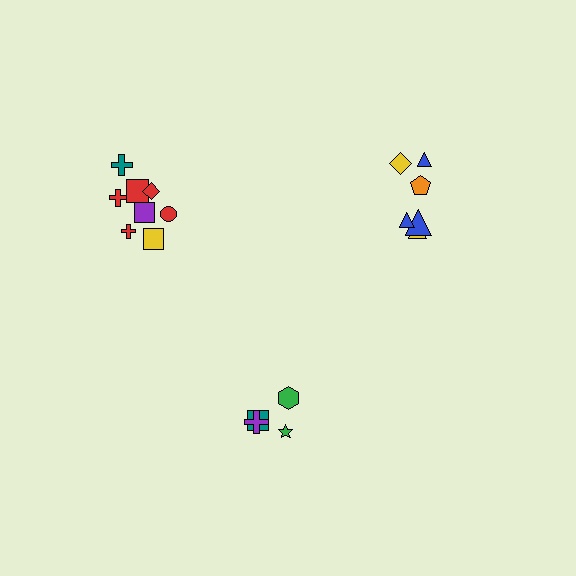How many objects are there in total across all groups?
There are 18 objects.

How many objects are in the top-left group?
There are 8 objects.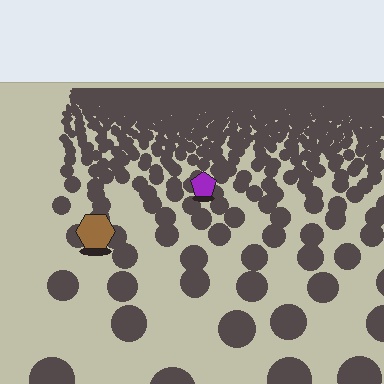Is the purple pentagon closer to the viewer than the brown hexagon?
No. The brown hexagon is closer — you can tell from the texture gradient: the ground texture is coarser near it.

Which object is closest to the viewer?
The brown hexagon is closest. The texture marks near it are larger and more spread out.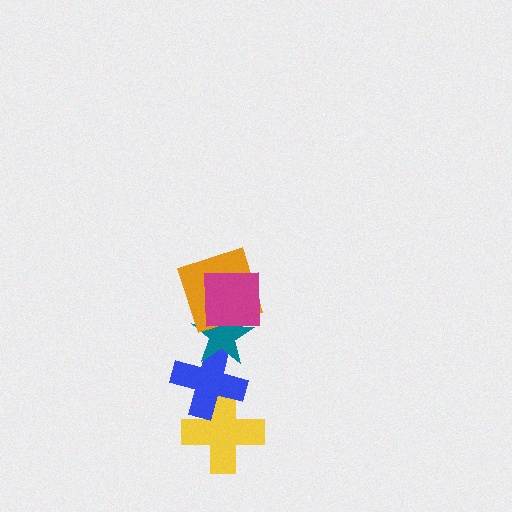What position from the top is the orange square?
The orange square is 2nd from the top.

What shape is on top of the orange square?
The magenta square is on top of the orange square.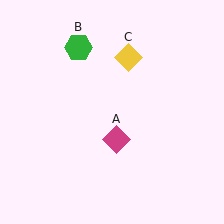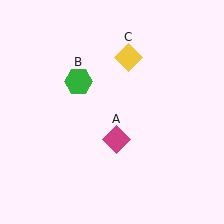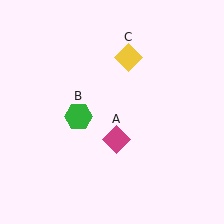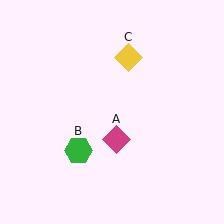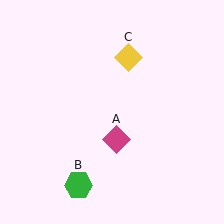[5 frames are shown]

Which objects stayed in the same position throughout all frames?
Magenta diamond (object A) and yellow diamond (object C) remained stationary.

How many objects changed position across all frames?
1 object changed position: green hexagon (object B).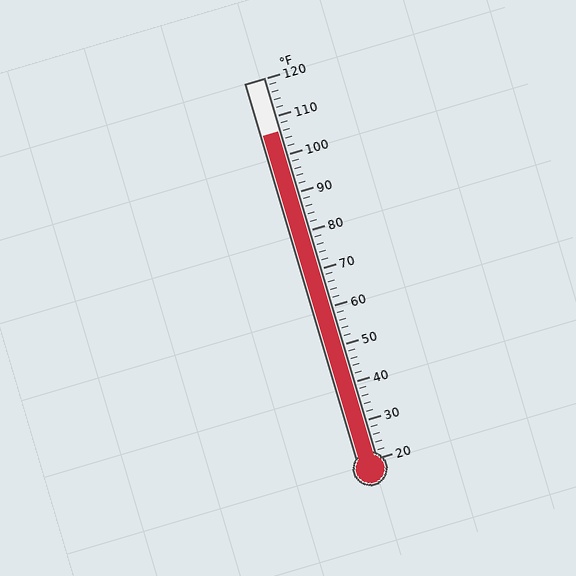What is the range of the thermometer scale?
The thermometer scale ranges from 20°F to 120°F.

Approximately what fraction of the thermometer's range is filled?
The thermometer is filled to approximately 85% of its range.